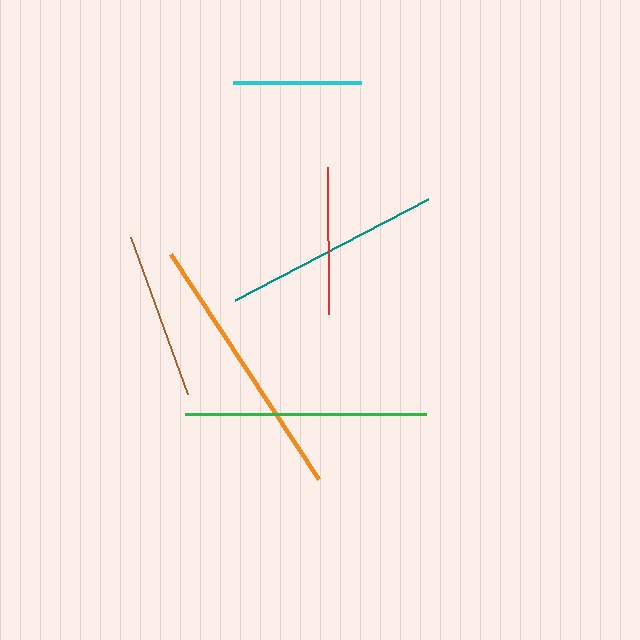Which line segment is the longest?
The orange line is the longest at approximately 269 pixels.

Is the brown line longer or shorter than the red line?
The brown line is longer than the red line.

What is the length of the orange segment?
The orange segment is approximately 269 pixels long.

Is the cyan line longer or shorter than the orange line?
The orange line is longer than the cyan line.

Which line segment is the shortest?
The cyan line is the shortest at approximately 127 pixels.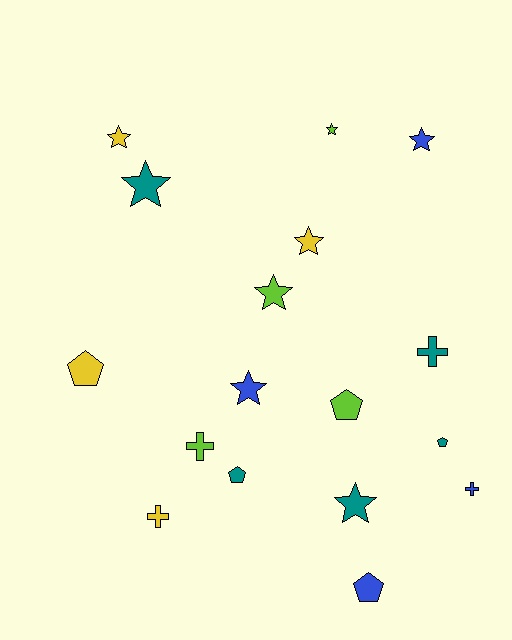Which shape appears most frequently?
Star, with 8 objects.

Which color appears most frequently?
Teal, with 5 objects.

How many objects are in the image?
There are 17 objects.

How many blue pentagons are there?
There is 1 blue pentagon.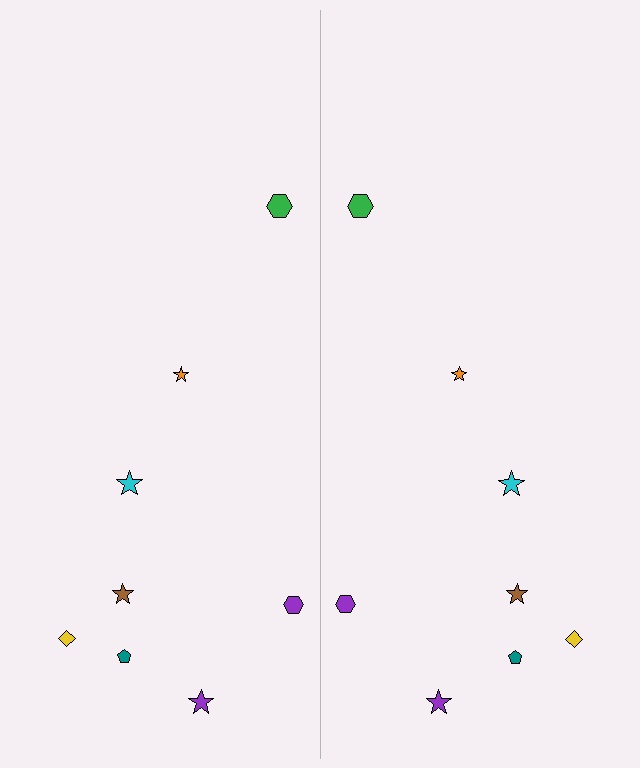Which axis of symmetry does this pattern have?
The pattern has a vertical axis of symmetry running through the center of the image.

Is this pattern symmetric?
Yes, this pattern has bilateral (reflection) symmetry.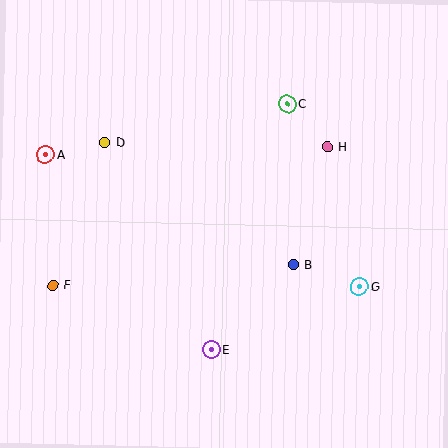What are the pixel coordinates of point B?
Point B is at (293, 264).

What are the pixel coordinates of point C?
Point C is at (287, 104).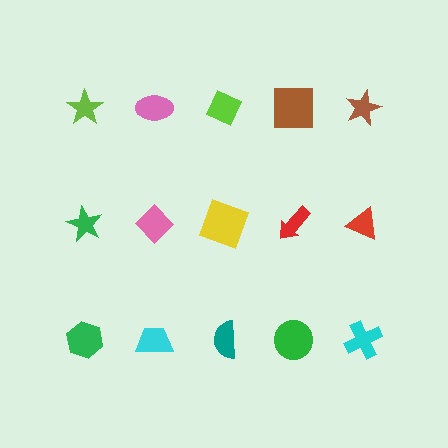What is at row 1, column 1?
A lime star.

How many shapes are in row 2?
5 shapes.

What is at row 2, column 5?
A red triangle.